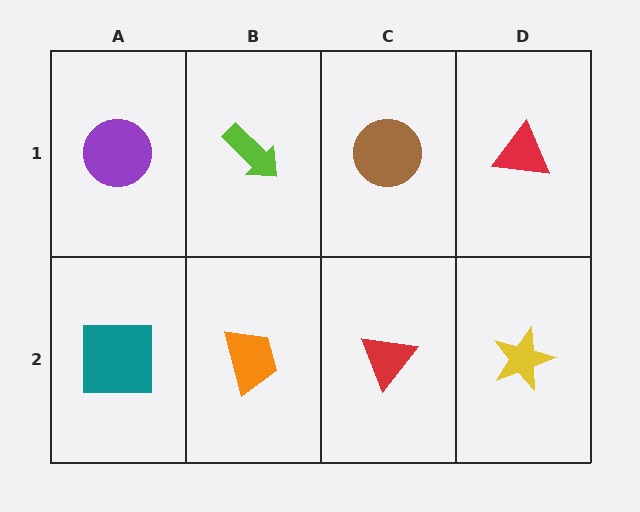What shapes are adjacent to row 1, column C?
A red triangle (row 2, column C), a lime arrow (row 1, column B), a red triangle (row 1, column D).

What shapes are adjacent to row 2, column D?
A red triangle (row 1, column D), a red triangle (row 2, column C).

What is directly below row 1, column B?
An orange trapezoid.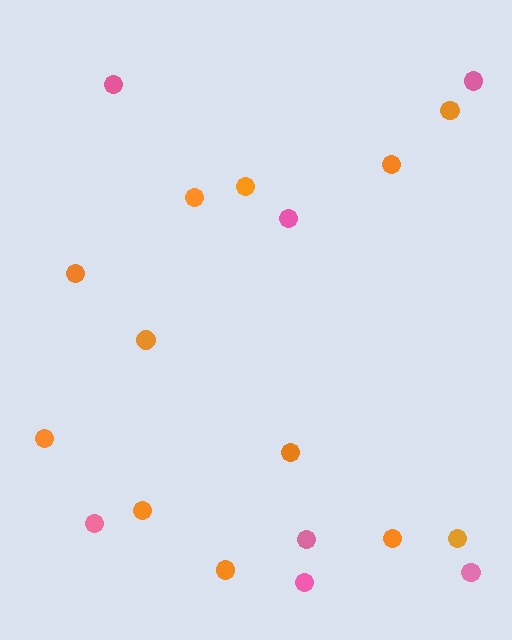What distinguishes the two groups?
There are 2 groups: one group of orange circles (12) and one group of pink circles (7).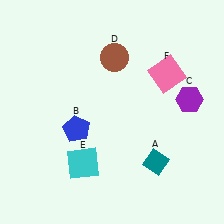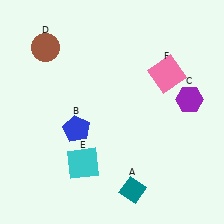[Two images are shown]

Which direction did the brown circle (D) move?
The brown circle (D) moved left.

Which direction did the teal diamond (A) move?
The teal diamond (A) moved down.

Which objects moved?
The objects that moved are: the teal diamond (A), the brown circle (D).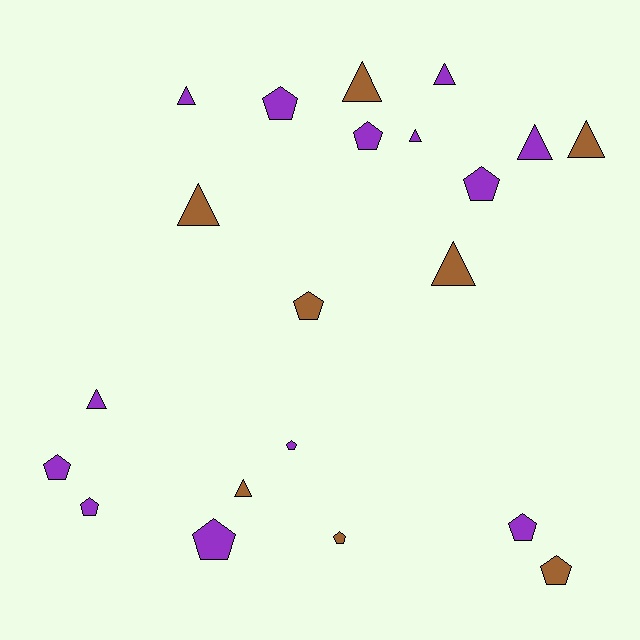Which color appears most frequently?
Purple, with 13 objects.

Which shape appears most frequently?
Pentagon, with 11 objects.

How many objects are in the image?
There are 21 objects.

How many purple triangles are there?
There are 5 purple triangles.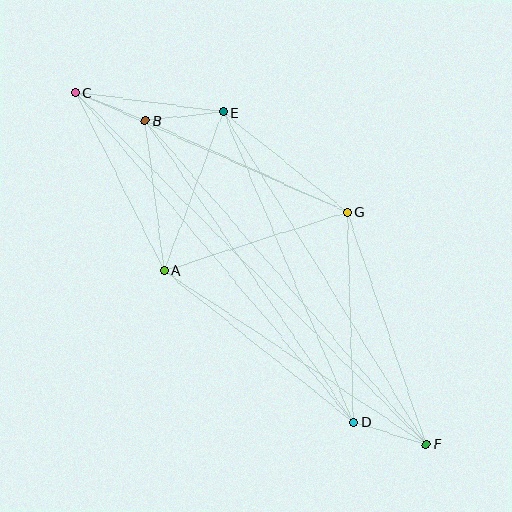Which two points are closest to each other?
Points B and C are closest to each other.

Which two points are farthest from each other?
Points C and F are farthest from each other.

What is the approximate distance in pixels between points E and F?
The distance between E and F is approximately 390 pixels.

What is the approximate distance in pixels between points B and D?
The distance between B and D is approximately 367 pixels.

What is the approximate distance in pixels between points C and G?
The distance between C and G is approximately 297 pixels.